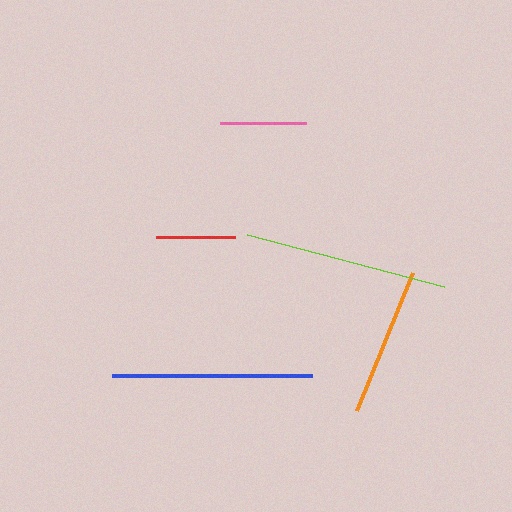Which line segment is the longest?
The lime line is the longest at approximately 203 pixels.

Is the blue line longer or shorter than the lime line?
The lime line is longer than the blue line.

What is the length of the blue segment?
The blue segment is approximately 200 pixels long.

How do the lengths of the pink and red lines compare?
The pink and red lines are approximately the same length.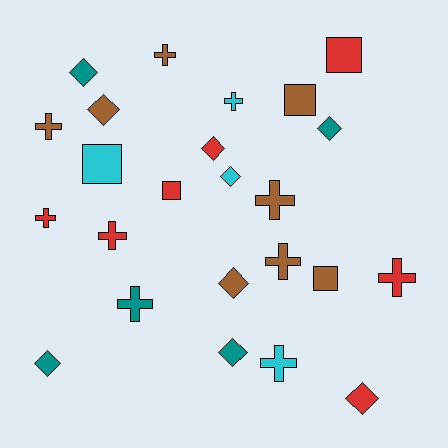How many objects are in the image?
There are 24 objects.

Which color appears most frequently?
Brown, with 8 objects.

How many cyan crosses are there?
There are 2 cyan crosses.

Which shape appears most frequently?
Cross, with 10 objects.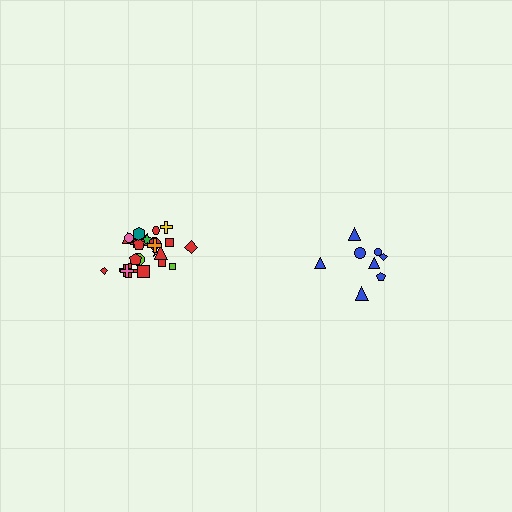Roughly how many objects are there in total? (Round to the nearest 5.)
Roughly 35 objects in total.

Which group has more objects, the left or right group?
The left group.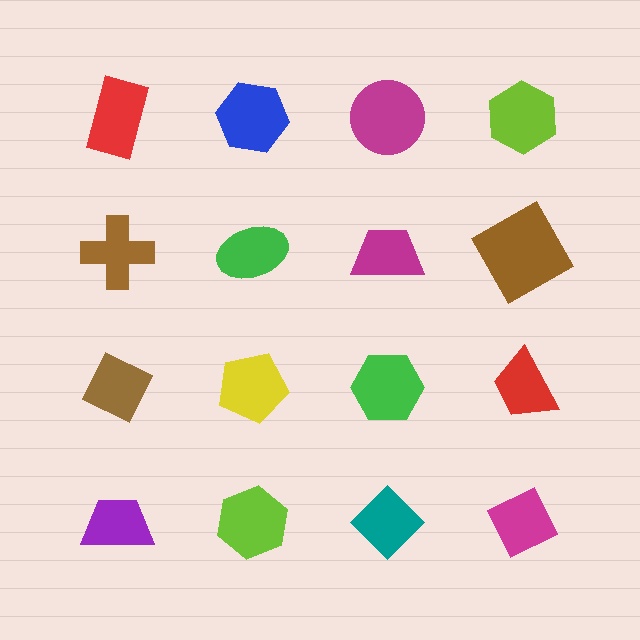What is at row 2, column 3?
A magenta trapezoid.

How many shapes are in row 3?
4 shapes.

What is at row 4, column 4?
A magenta diamond.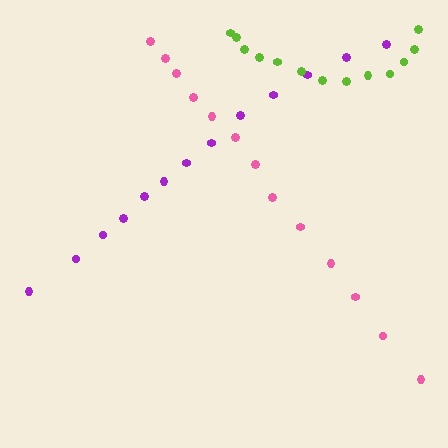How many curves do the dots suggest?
There are 3 distinct paths.